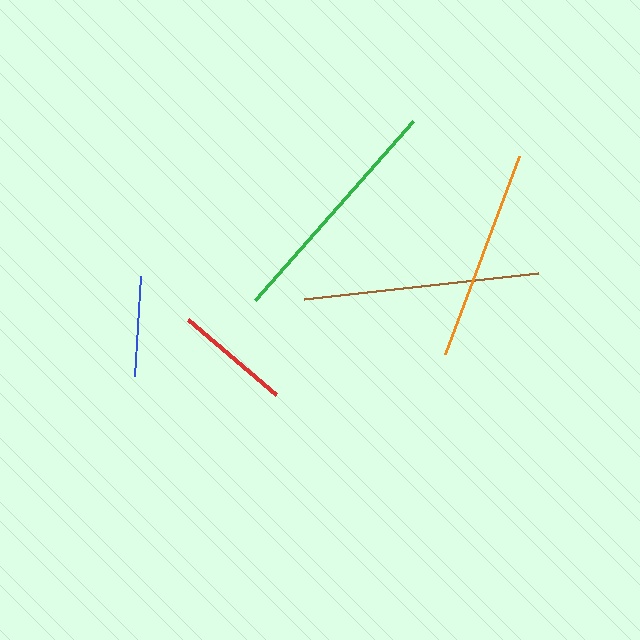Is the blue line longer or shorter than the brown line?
The brown line is longer than the blue line.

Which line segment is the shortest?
The blue line is the shortest at approximately 100 pixels.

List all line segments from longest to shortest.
From longest to shortest: green, brown, orange, red, blue.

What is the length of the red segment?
The red segment is approximately 116 pixels long.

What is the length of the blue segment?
The blue segment is approximately 100 pixels long.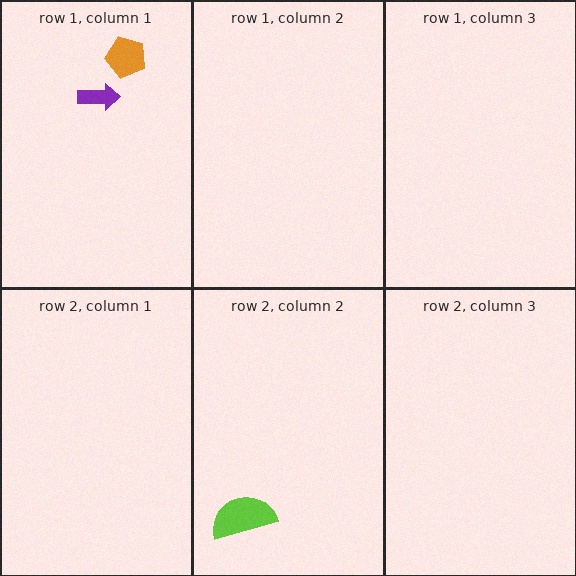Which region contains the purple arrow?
The row 1, column 1 region.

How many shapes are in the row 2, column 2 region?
1.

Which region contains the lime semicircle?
The row 2, column 2 region.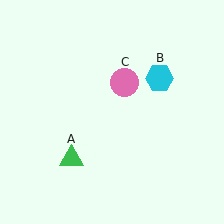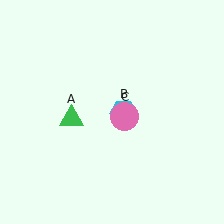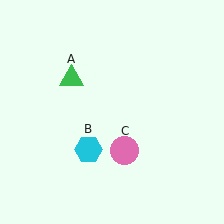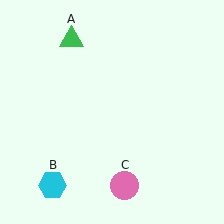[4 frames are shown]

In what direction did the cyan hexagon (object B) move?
The cyan hexagon (object B) moved down and to the left.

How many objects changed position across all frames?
3 objects changed position: green triangle (object A), cyan hexagon (object B), pink circle (object C).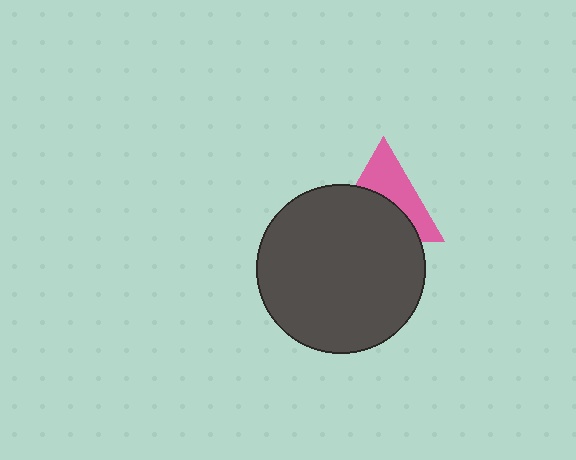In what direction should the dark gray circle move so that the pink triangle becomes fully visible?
The dark gray circle should move down. That is the shortest direction to clear the overlap and leave the pink triangle fully visible.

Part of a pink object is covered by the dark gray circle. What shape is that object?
It is a triangle.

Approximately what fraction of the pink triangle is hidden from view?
Roughly 54% of the pink triangle is hidden behind the dark gray circle.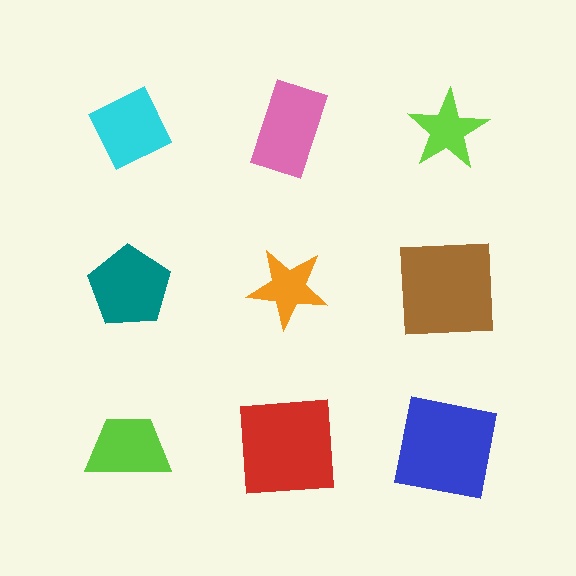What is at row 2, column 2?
An orange star.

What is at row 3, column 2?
A red square.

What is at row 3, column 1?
A lime trapezoid.